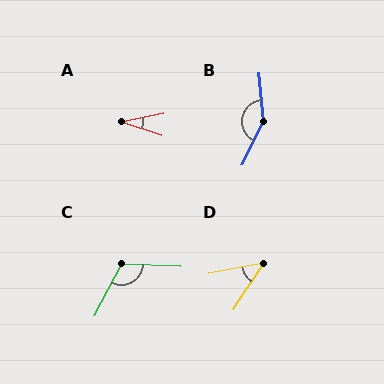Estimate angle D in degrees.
Approximately 46 degrees.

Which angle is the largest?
B, at approximately 148 degrees.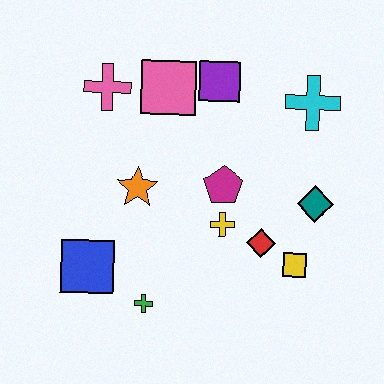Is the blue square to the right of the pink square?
No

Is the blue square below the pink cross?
Yes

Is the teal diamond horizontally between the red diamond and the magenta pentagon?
No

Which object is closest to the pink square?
The purple square is closest to the pink square.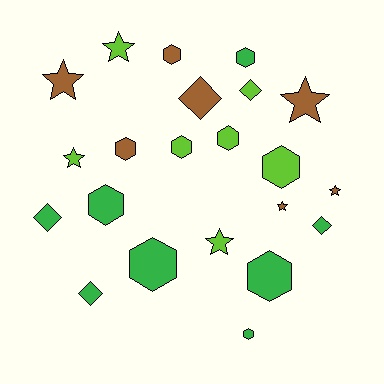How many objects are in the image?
There are 22 objects.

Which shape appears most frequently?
Hexagon, with 10 objects.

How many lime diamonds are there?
There is 1 lime diamond.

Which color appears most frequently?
Green, with 8 objects.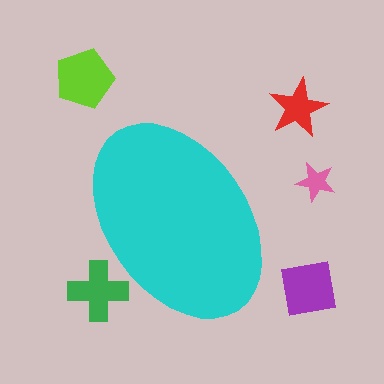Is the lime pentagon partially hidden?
No, the lime pentagon is fully visible.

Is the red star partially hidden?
No, the red star is fully visible.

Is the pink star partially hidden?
No, the pink star is fully visible.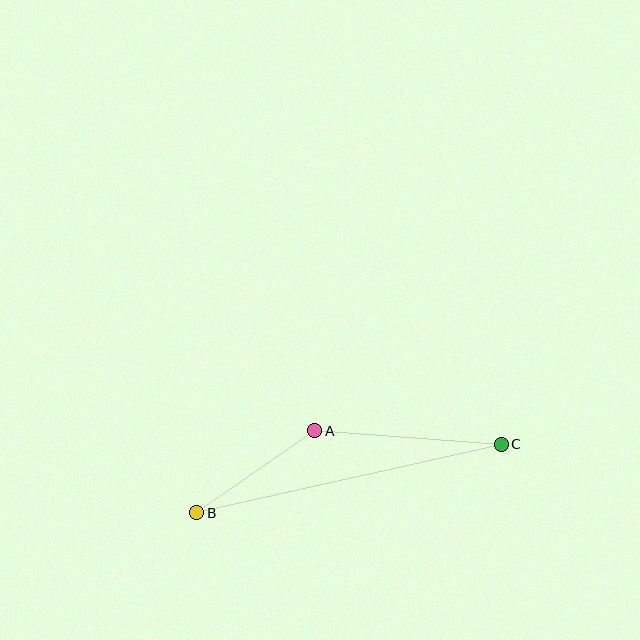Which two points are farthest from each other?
Points B and C are farthest from each other.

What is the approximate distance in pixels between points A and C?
The distance between A and C is approximately 187 pixels.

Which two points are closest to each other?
Points A and B are closest to each other.